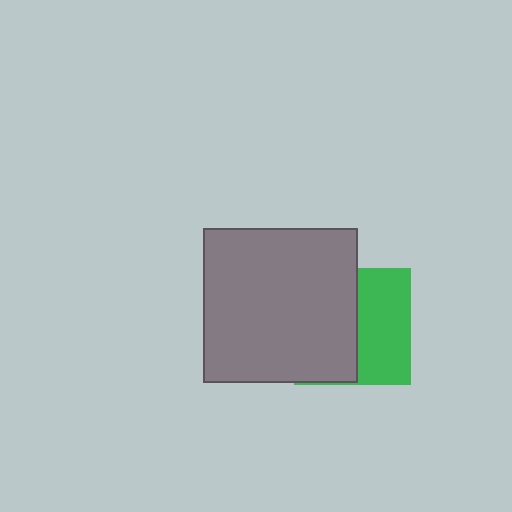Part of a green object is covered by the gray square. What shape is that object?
It is a square.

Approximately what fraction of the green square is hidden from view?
Roughly 53% of the green square is hidden behind the gray square.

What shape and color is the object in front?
The object in front is a gray square.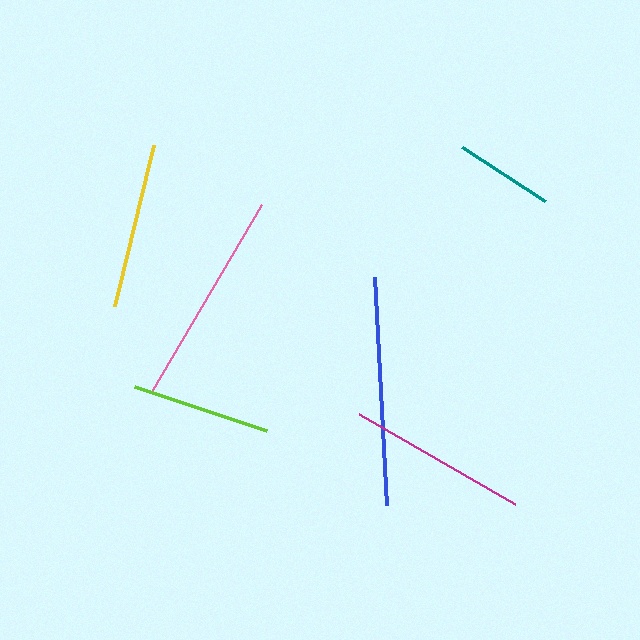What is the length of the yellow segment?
The yellow segment is approximately 165 pixels long.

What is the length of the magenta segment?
The magenta segment is approximately 180 pixels long.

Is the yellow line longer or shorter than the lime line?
The yellow line is longer than the lime line.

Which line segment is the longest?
The blue line is the longest at approximately 228 pixels.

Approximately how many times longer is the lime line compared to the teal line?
The lime line is approximately 1.4 times the length of the teal line.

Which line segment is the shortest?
The teal line is the shortest at approximately 99 pixels.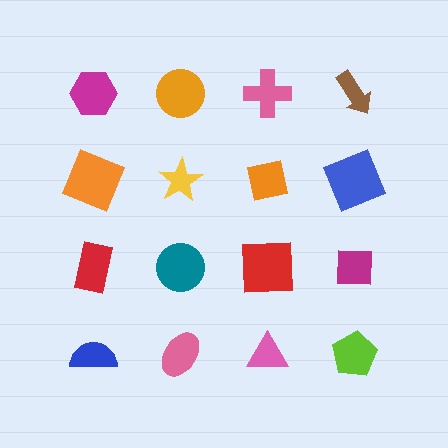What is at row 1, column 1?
A magenta hexagon.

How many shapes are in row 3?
4 shapes.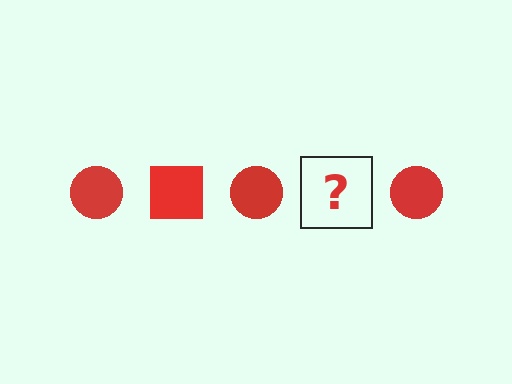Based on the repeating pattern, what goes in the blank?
The blank should be a red square.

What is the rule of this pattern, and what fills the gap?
The rule is that the pattern cycles through circle, square shapes in red. The gap should be filled with a red square.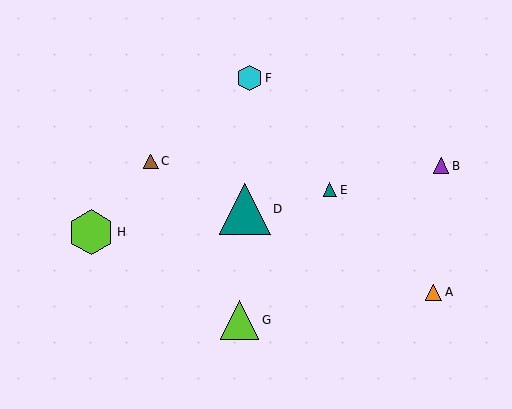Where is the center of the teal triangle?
The center of the teal triangle is at (245, 209).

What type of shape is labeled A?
Shape A is an orange triangle.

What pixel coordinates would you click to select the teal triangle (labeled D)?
Click at (245, 209) to select the teal triangle D.